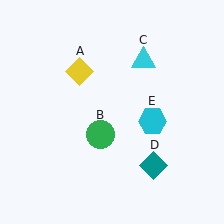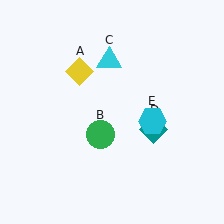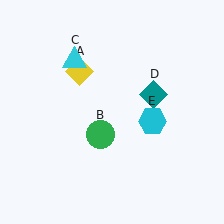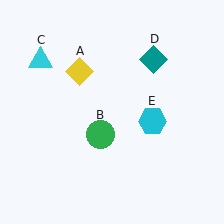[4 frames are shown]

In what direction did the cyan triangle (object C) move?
The cyan triangle (object C) moved left.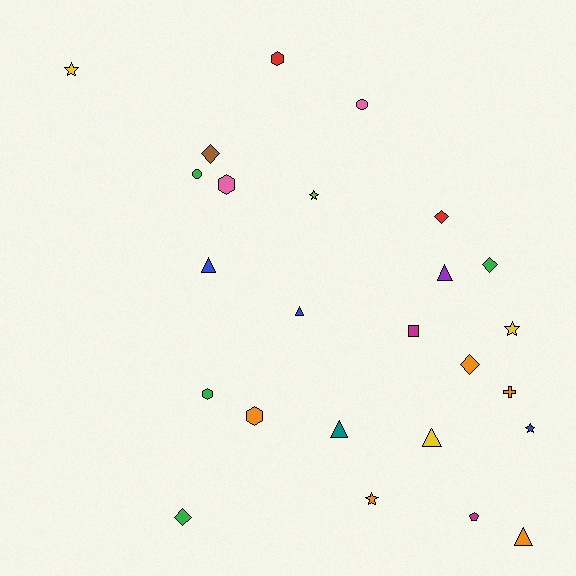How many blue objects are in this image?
There are 3 blue objects.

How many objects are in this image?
There are 25 objects.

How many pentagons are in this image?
There is 1 pentagon.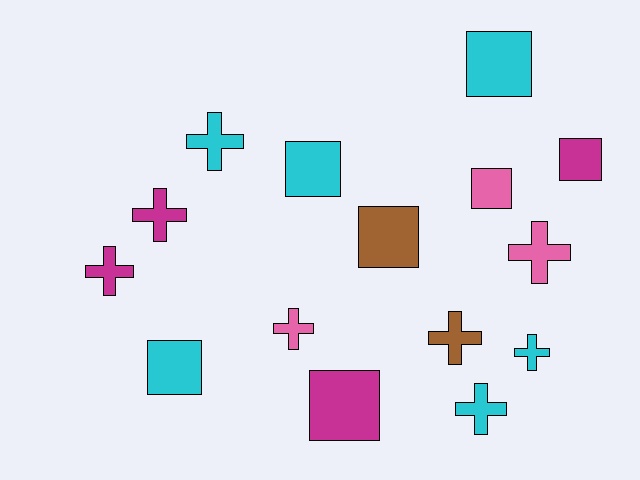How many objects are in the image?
There are 15 objects.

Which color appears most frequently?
Cyan, with 6 objects.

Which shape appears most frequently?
Cross, with 8 objects.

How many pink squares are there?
There is 1 pink square.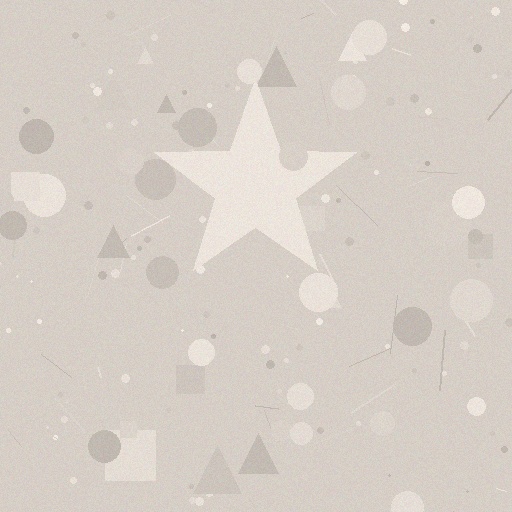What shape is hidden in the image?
A star is hidden in the image.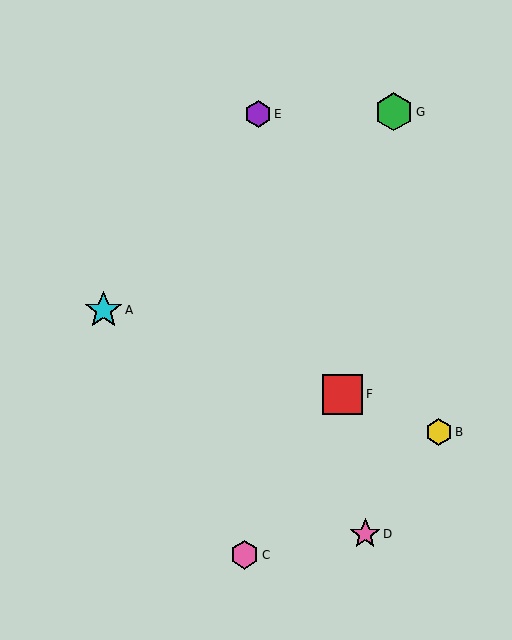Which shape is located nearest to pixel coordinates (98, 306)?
The cyan star (labeled A) at (103, 310) is nearest to that location.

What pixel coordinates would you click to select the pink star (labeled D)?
Click at (365, 534) to select the pink star D.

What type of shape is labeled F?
Shape F is a red square.